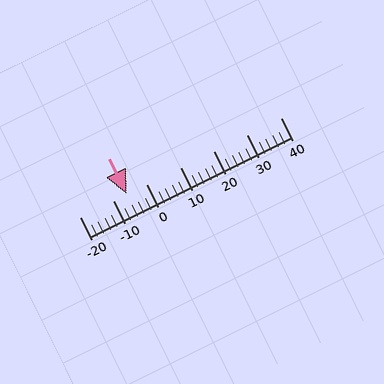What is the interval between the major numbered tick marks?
The major tick marks are spaced 10 units apart.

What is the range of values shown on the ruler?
The ruler shows values from -20 to 40.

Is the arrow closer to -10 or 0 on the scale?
The arrow is closer to -10.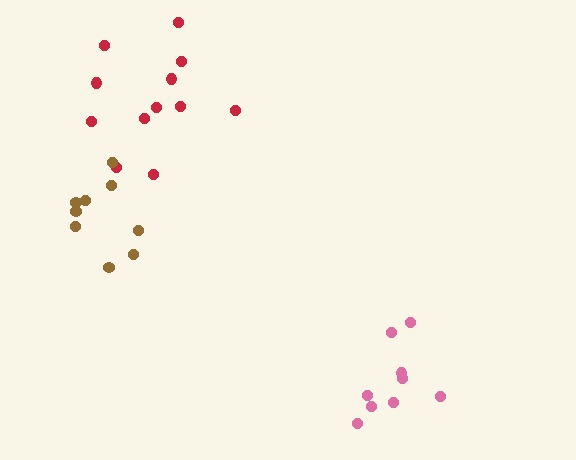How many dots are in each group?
Group 1: 9 dots, Group 2: 12 dots, Group 3: 9 dots (30 total).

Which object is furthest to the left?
The brown cluster is leftmost.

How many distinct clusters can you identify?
There are 3 distinct clusters.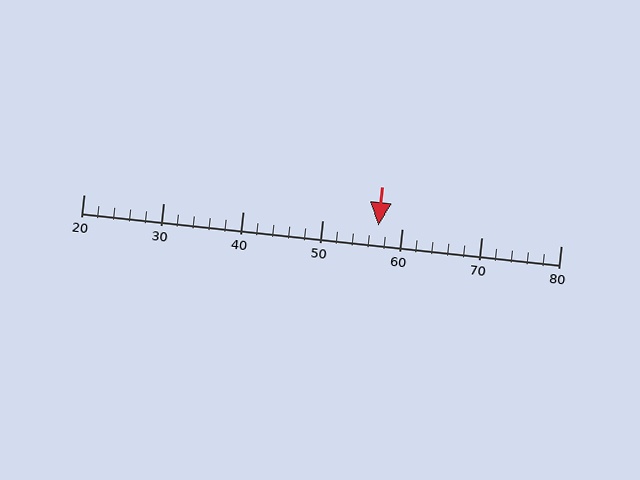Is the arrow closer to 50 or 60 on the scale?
The arrow is closer to 60.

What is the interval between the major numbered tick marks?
The major tick marks are spaced 10 units apart.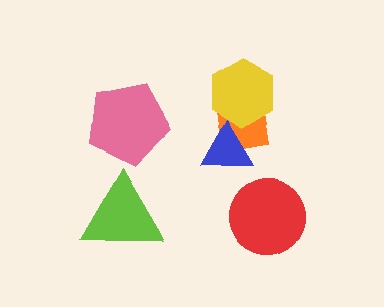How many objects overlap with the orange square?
2 objects overlap with the orange square.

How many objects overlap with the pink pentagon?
0 objects overlap with the pink pentagon.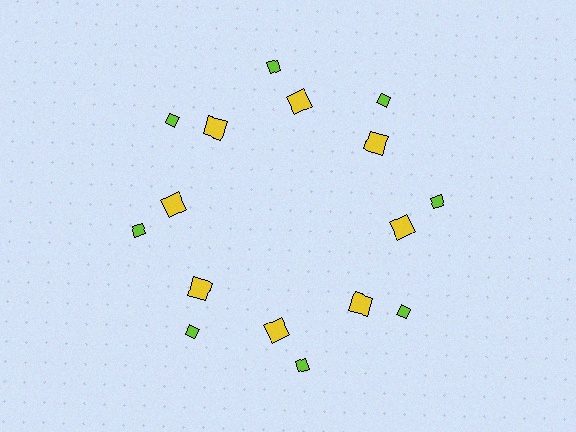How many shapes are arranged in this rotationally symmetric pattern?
There are 16 shapes, arranged in 8 groups of 2.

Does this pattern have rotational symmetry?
Yes, this pattern has 8-fold rotational symmetry. It looks the same after rotating 45 degrees around the center.